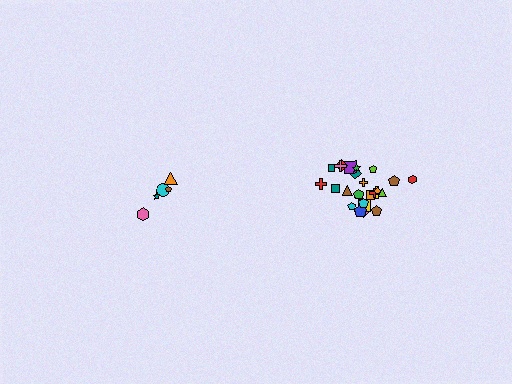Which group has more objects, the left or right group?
The right group.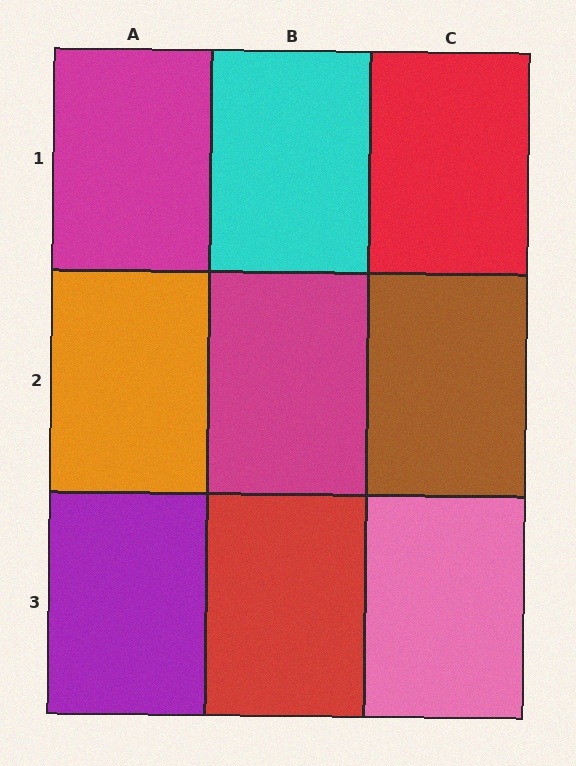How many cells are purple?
1 cell is purple.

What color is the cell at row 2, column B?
Magenta.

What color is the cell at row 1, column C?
Red.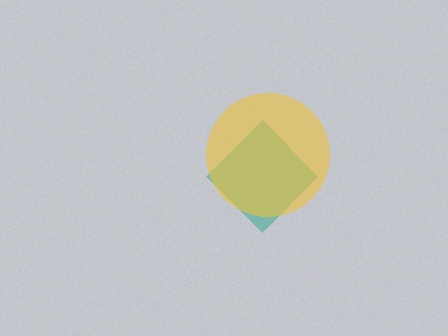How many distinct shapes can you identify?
There are 2 distinct shapes: a teal diamond, a yellow circle.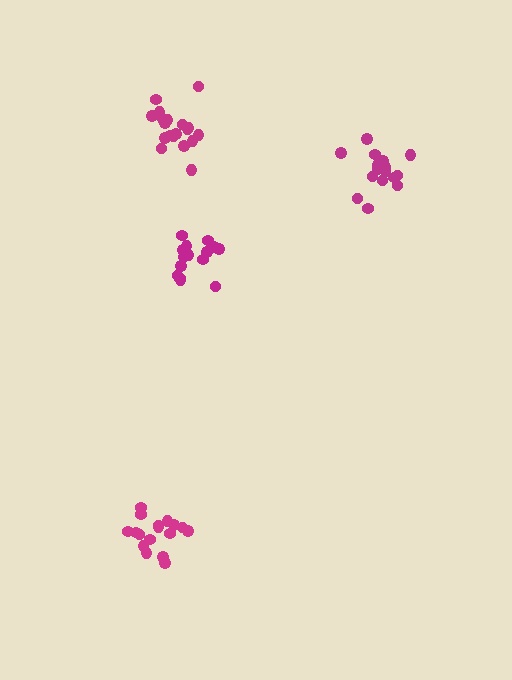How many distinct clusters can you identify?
There are 4 distinct clusters.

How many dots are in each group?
Group 1: 19 dots, Group 2: 15 dots, Group 3: 17 dots, Group 4: 18 dots (69 total).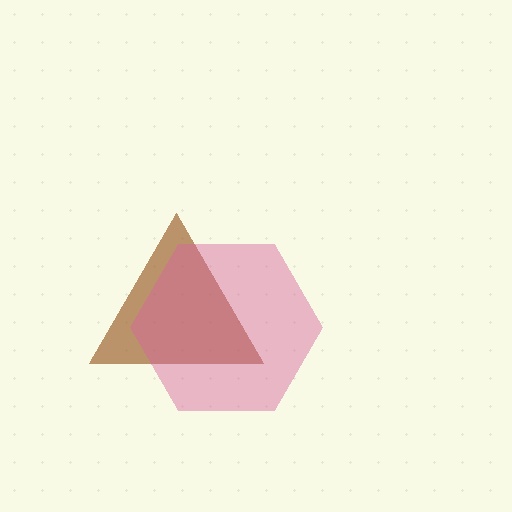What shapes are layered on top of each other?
The layered shapes are: a brown triangle, a pink hexagon.